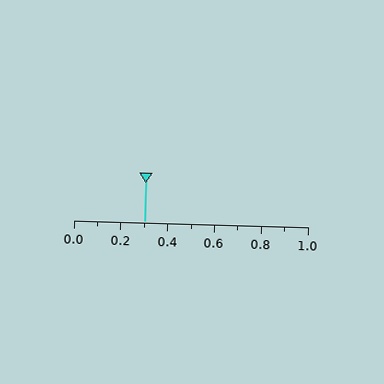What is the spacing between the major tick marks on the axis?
The major ticks are spaced 0.2 apart.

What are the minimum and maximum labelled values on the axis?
The axis runs from 0.0 to 1.0.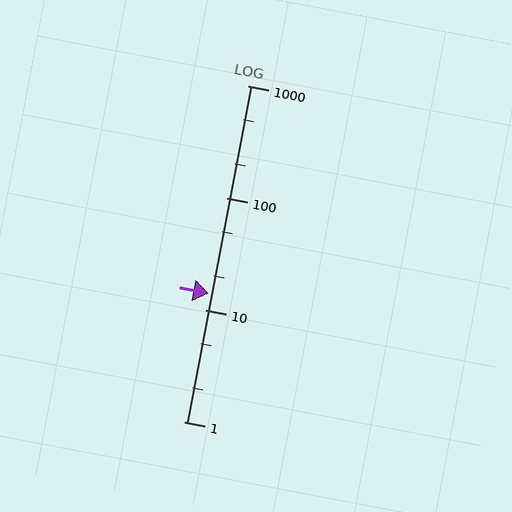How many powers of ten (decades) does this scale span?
The scale spans 3 decades, from 1 to 1000.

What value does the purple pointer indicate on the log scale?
The pointer indicates approximately 14.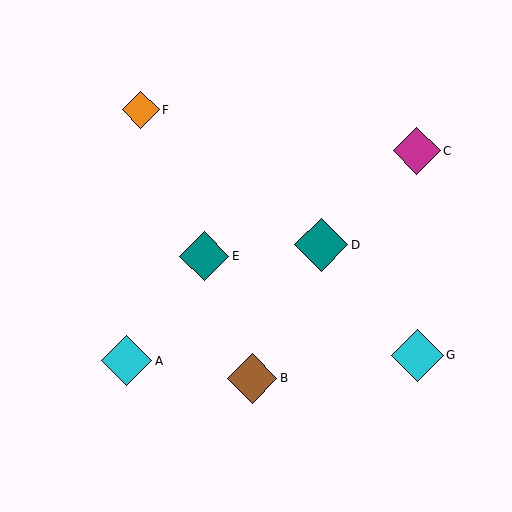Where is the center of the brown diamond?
The center of the brown diamond is at (252, 378).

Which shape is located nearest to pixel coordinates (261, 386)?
The brown diamond (labeled B) at (252, 378) is nearest to that location.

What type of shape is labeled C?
Shape C is a magenta diamond.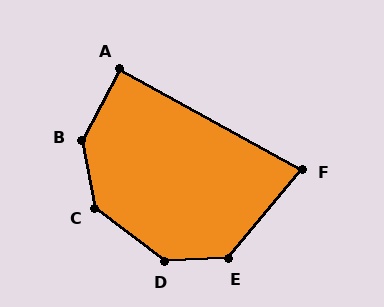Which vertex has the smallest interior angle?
F, at approximately 79 degrees.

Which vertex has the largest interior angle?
B, at approximately 141 degrees.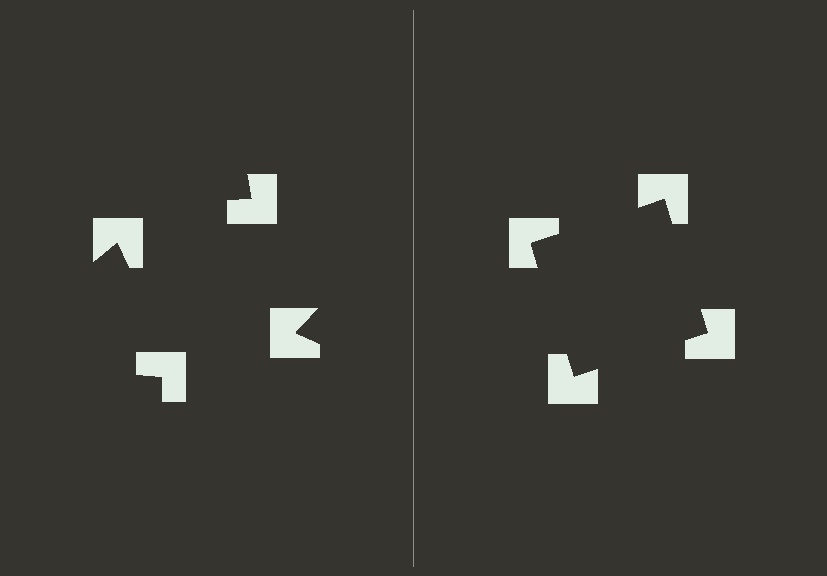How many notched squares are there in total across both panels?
8 — 4 on each side.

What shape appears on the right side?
An illusory square.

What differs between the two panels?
The notched squares are positioned identically on both sides; only the wedge orientations differ. On the right they align to a square; on the left they are misaligned.